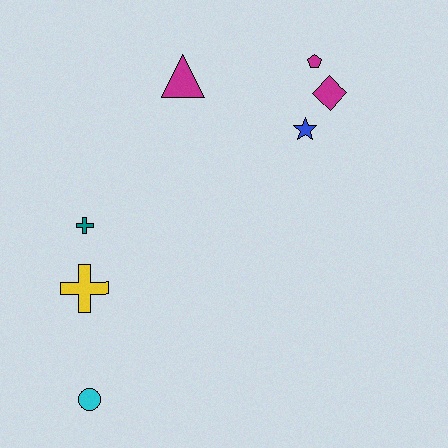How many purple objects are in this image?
There are no purple objects.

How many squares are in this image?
There are no squares.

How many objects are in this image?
There are 7 objects.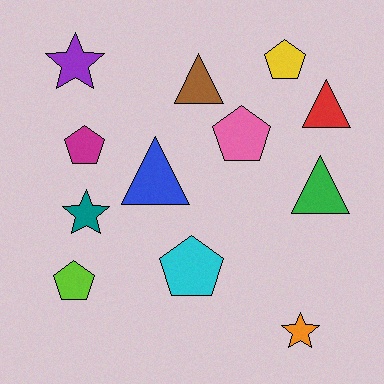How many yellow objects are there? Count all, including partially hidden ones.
There is 1 yellow object.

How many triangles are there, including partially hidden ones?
There are 4 triangles.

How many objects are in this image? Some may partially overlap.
There are 12 objects.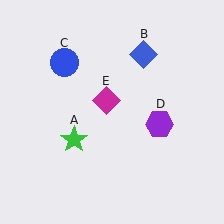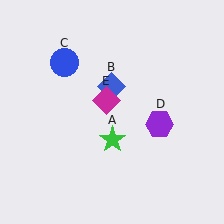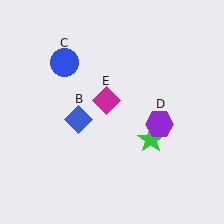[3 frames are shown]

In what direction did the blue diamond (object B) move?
The blue diamond (object B) moved down and to the left.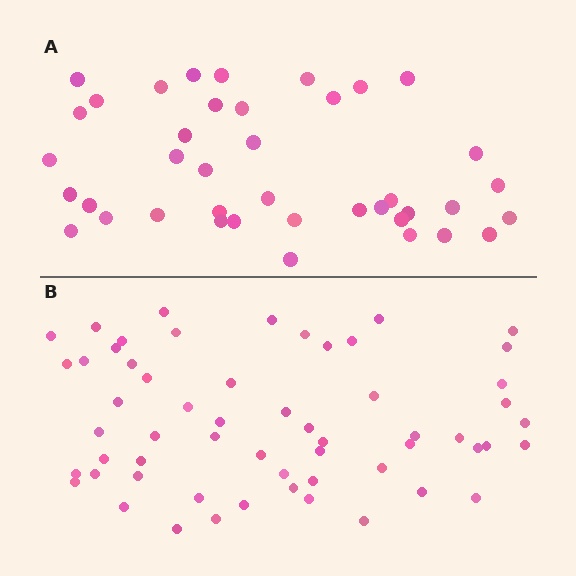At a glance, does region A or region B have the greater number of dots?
Region B (the bottom region) has more dots.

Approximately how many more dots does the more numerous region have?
Region B has approximately 20 more dots than region A.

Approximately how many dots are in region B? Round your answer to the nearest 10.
About 60 dots. (The exact count is 58, which rounds to 60.)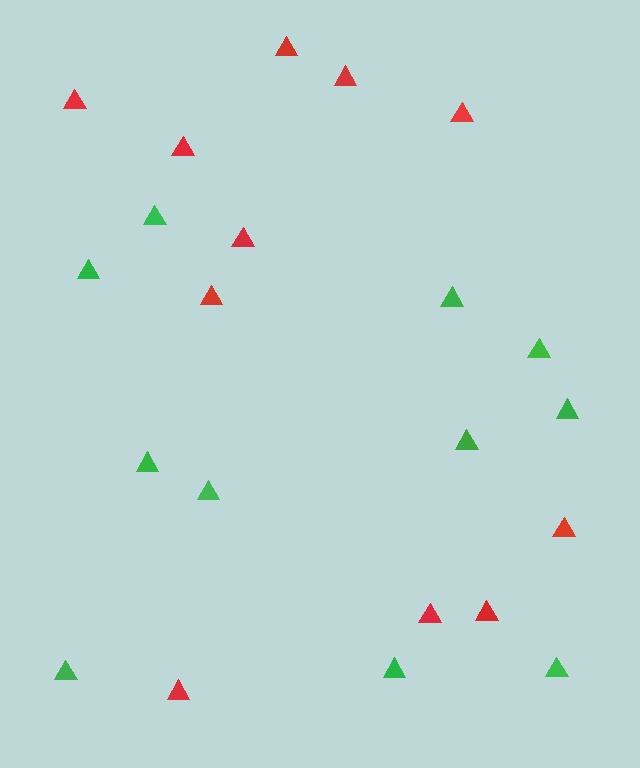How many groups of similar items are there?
There are 2 groups: one group of red triangles (11) and one group of green triangles (11).